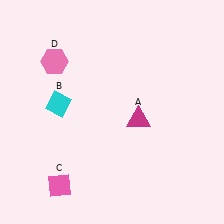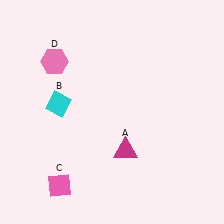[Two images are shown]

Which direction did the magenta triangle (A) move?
The magenta triangle (A) moved down.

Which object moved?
The magenta triangle (A) moved down.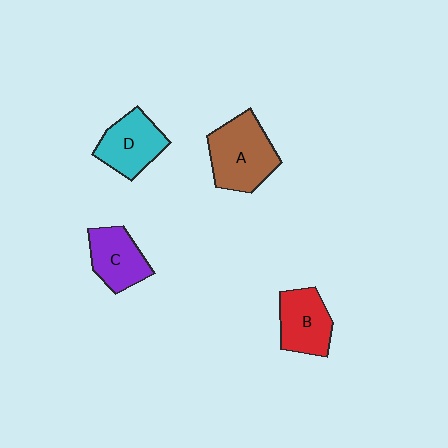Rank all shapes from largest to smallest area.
From largest to smallest: A (brown), D (cyan), B (red), C (purple).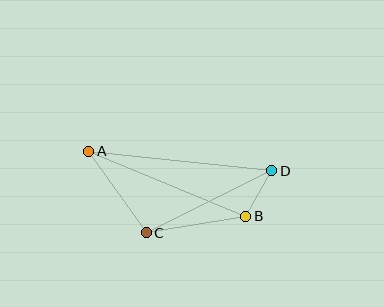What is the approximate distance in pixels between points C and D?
The distance between C and D is approximately 140 pixels.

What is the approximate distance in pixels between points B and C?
The distance between B and C is approximately 101 pixels.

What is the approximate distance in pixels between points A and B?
The distance between A and B is approximately 170 pixels.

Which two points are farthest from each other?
Points A and D are farthest from each other.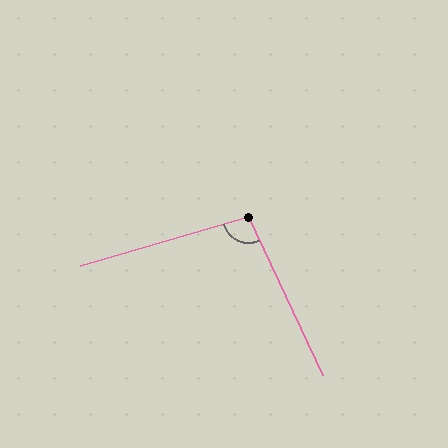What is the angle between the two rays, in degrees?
Approximately 99 degrees.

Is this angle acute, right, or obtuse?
It is obtuse.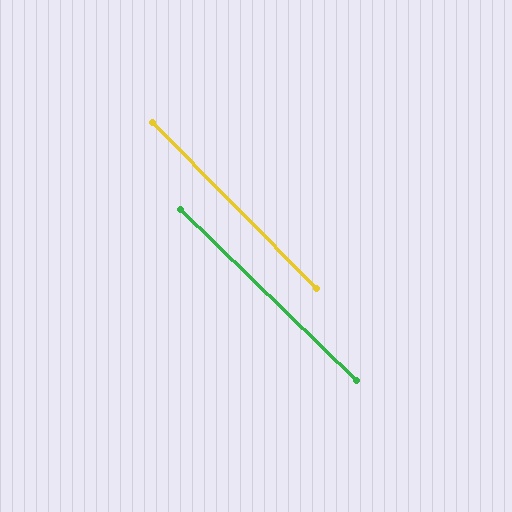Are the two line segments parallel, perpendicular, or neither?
Parallel — their directions differ by only 1.2°.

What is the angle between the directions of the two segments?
Approximately 1 degree.